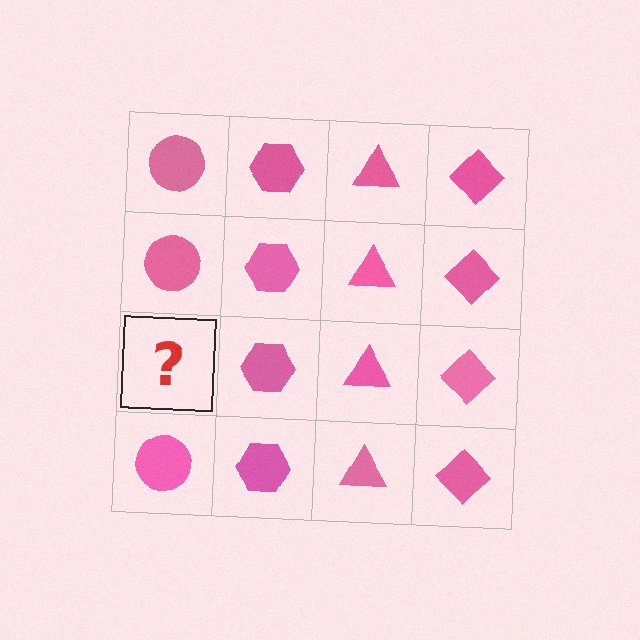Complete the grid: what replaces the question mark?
The question mark should be replaced with a pink circle.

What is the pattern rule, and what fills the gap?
The rule is that each column has a consistent shape. The gap should be filled with a pink circle.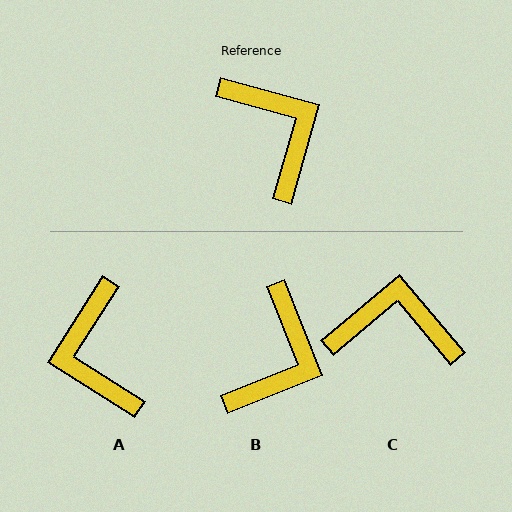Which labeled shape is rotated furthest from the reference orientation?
A, about 163 degrees away.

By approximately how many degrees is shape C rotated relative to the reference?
Approximately 56 degrees counter-clockwise.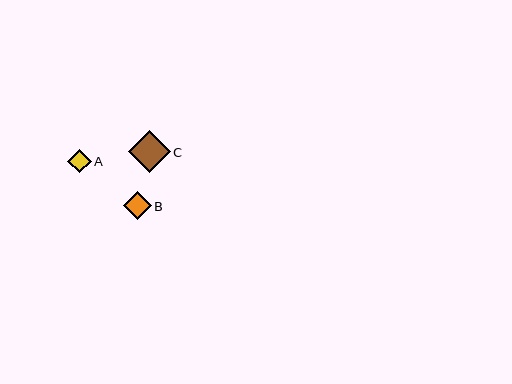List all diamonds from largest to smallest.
From largest to smallest: C, B, A.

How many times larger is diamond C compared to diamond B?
Diamond C is approximately 1.5 times the size of diamond B.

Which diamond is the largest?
Diamond C is the largest with a size of approximately 42 pixels.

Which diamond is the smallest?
Diamond A is the smallest with a size of approximately 24 pixels.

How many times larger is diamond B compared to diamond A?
Diamond B is approximately 1.2 times the size of diamond A.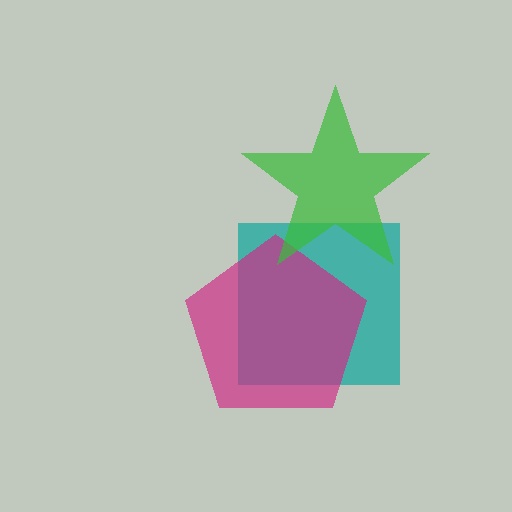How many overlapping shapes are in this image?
There are 3 overlapping shapes in the image.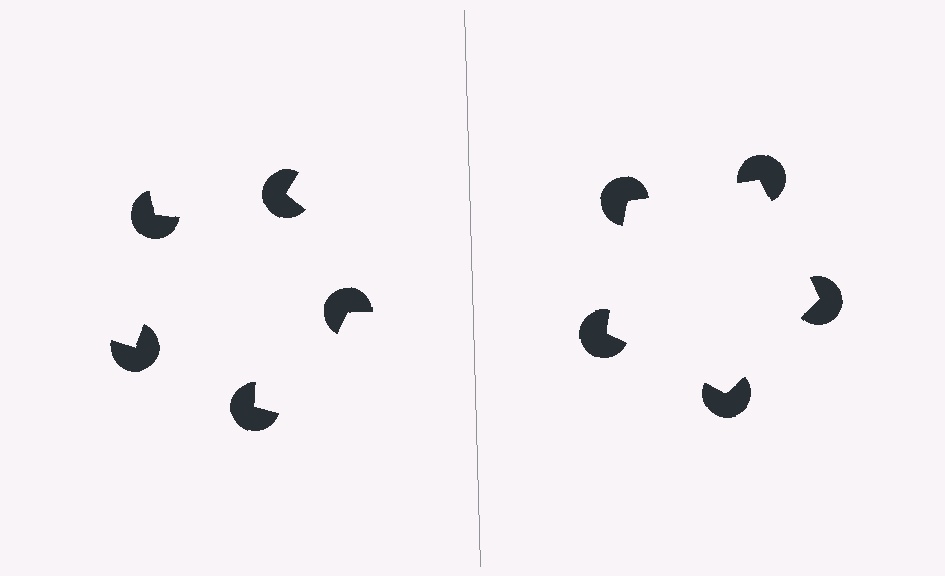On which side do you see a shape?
An illusory pentagon appears on the right side. On the left side the wedge cuts are rotated, so no coherent shape forms.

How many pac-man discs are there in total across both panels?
10 — 5 on each side.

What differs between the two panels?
The pac-man discs are positioned identically on both sides; only the wedge orientations differ. On the right they align to a pentagon; on the left they are misaligned.